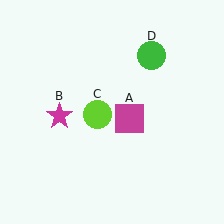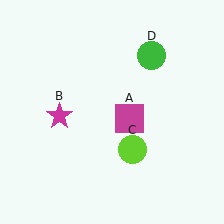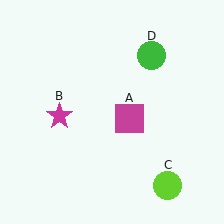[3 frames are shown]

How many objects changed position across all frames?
1 object changed position: lime circle (object C).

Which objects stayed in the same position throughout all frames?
Magenta square (object A) and magenta star (object B) and green circle (object D) remained stationary.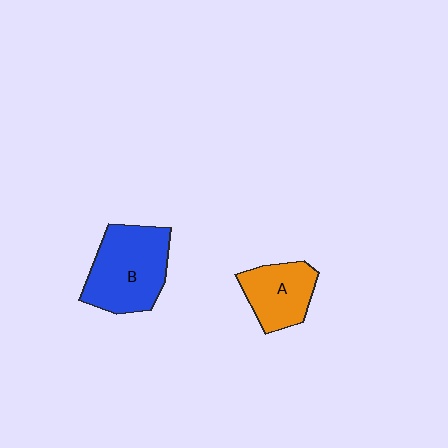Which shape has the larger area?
Shape B (blue).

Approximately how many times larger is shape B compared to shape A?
Approximately 1.5 times.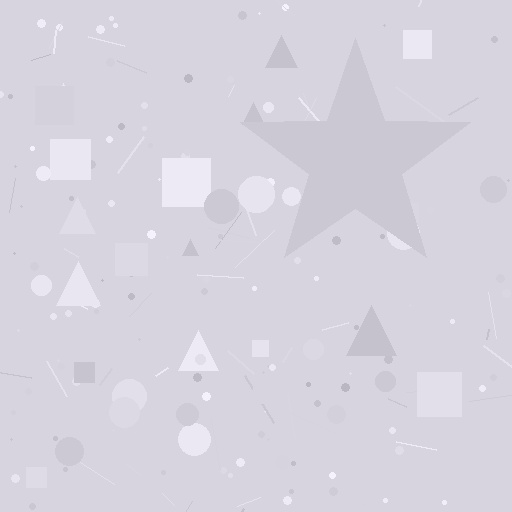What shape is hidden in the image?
A star is hidden in the image.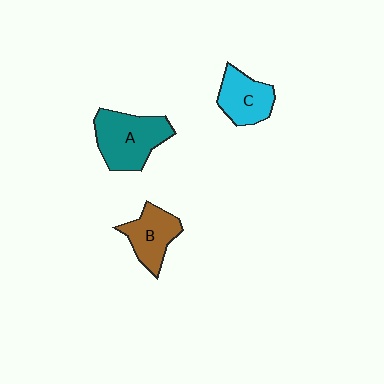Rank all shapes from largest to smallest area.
From largest to smallest: A (teal), B (brown), C (cyan).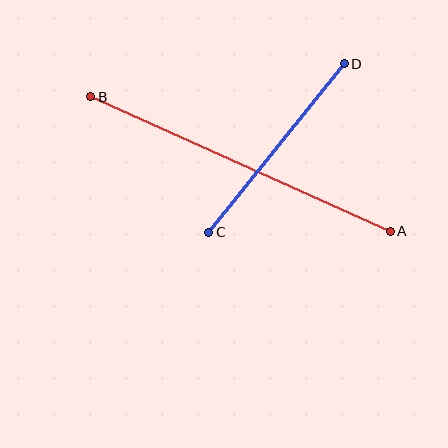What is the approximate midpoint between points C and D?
The midpoint is at approximately (276, 148) pixels.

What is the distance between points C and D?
The distance is approximately 216 pixels.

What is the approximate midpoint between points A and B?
The midpoint is at approximately (241, 164) pixels.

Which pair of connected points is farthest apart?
Points A and B are farthest apart.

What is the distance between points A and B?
The distance is approximately 328 pixels.